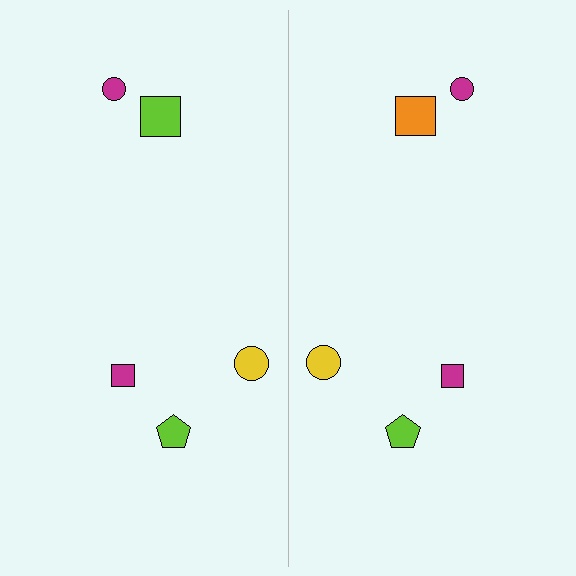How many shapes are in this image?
There are 10 shapes in this image.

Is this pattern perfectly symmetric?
No, the pattern is not perfectly symmetric. The orange square on the right side breaks the symmetry — its mirror counterpart is lime.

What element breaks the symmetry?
The orange square on the right side breaks the symmetry — its mirror counterpart is lime.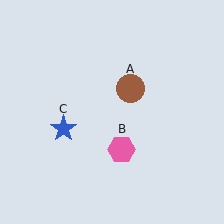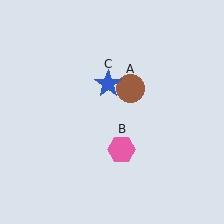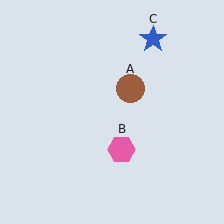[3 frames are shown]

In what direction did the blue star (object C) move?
The blue star (object C) moved up and to the right.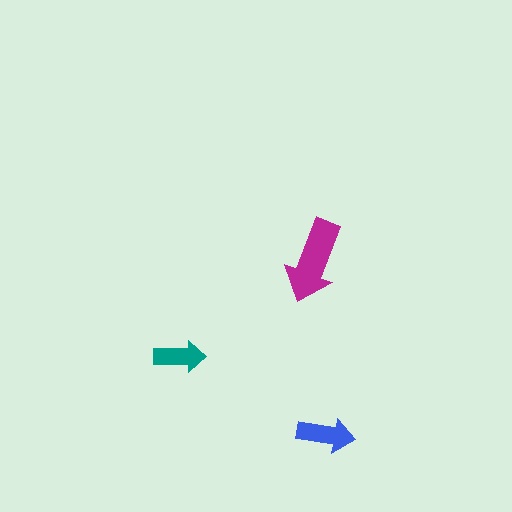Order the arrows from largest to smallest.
the magenta one, the blue one, the teal one.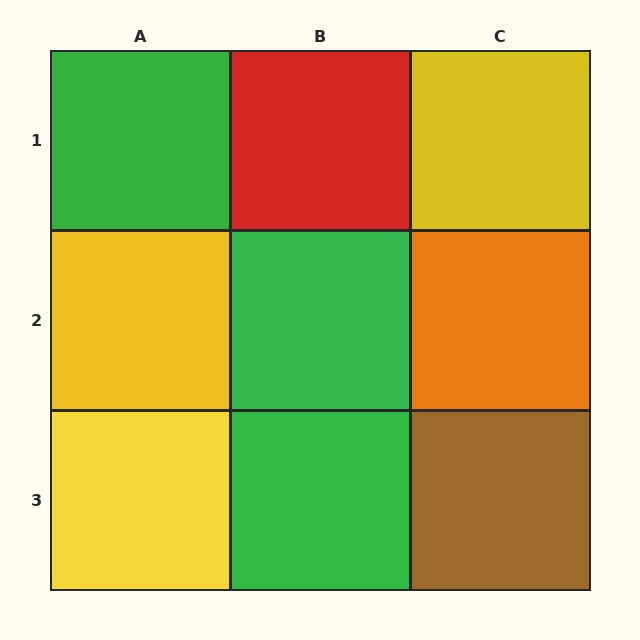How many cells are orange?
1 cell is orange.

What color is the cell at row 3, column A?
Yellow.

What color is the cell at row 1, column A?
Green.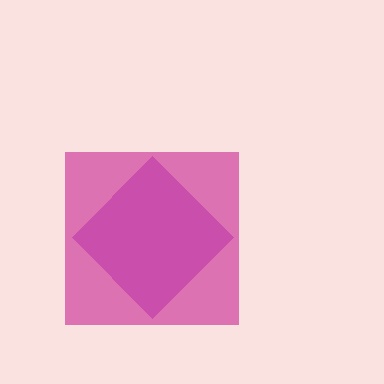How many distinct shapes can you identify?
There are 2 distinct shapes: a purple diamond, a magenta square.